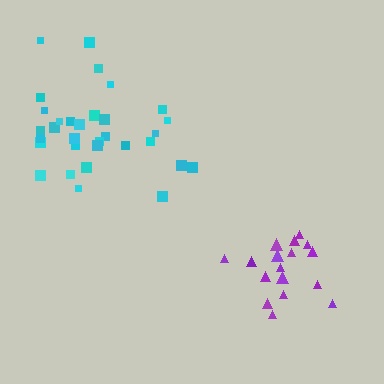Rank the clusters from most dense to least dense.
purple, cyan.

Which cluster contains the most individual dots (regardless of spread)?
Cyan (32).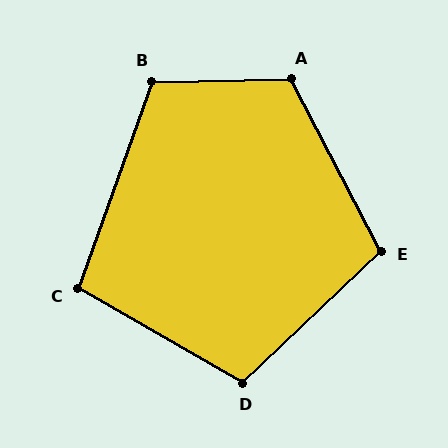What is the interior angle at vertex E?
Approximately 106 degrees (obtuse).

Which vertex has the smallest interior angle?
C, at approximately 100 degrees.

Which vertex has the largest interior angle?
A, at approximately 117 degrees.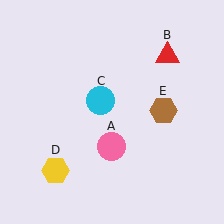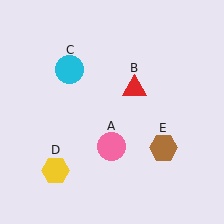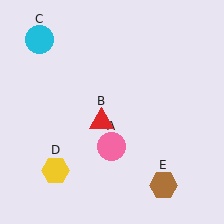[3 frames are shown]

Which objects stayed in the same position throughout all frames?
Pink circle (object A) and yellow hexagon (object D) remained stationary.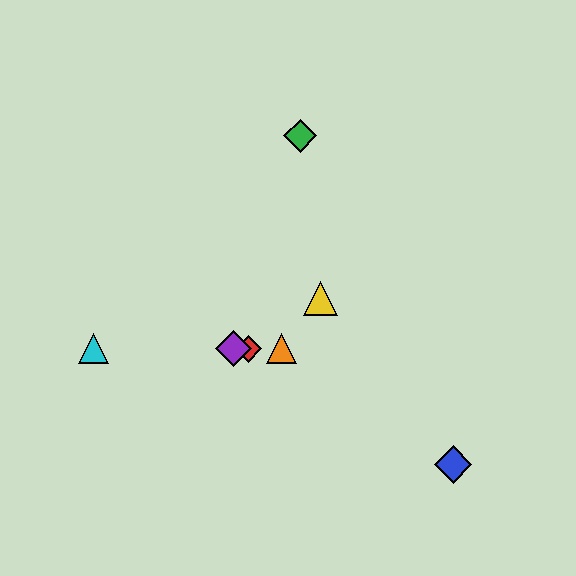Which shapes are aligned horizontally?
The red diamond, the purple diamond, the orange triangle, the cyan triangle are aligned horizontally.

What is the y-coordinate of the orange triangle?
The orange triangle is at y≈349.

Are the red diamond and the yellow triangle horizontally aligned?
No, the red diamond is at y≈349 and the yellow triangle is at y≈299.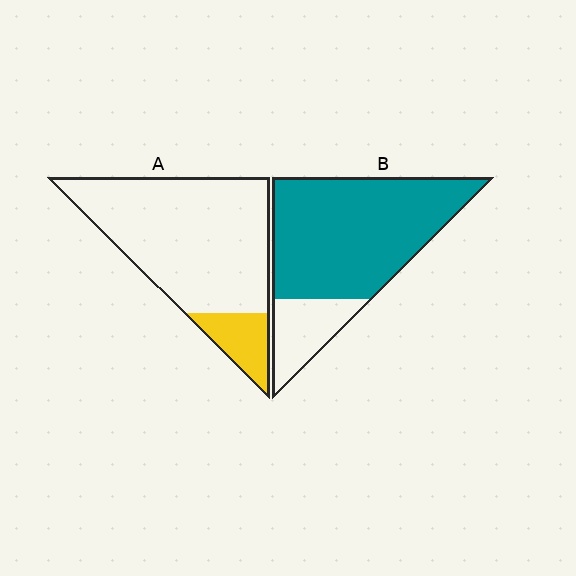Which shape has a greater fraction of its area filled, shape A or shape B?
Shape B.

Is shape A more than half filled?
No.